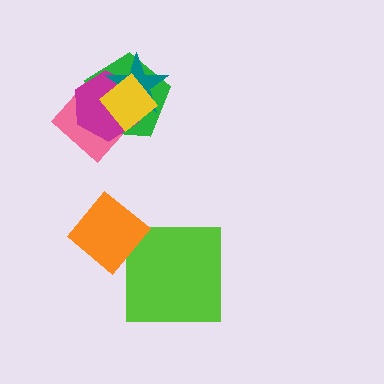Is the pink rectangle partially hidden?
Yes, it is partially covered by another shape.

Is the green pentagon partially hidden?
Yes, it is partially covered by another shape.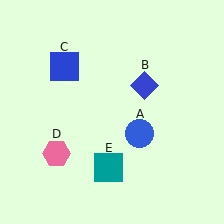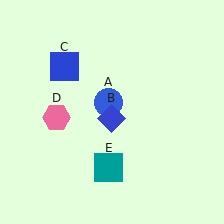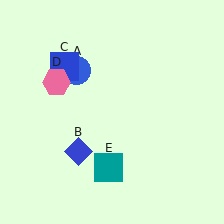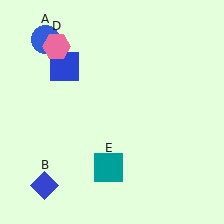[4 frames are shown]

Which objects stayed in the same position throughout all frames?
Blue square (object C) and teal square (object E) remained stationary.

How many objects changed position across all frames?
3 objects changed position: blue circle (object A), blue diamond (object B), pink hexagon (object D).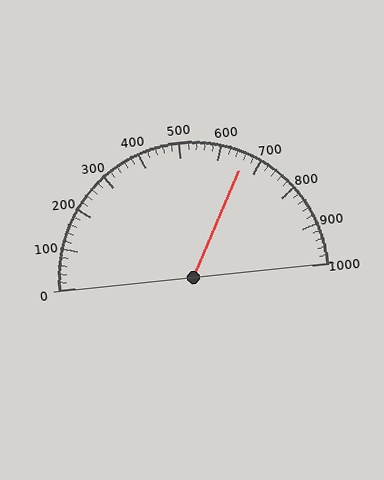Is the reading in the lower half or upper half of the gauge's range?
The reading is in the upper half of the range (0 to 1000).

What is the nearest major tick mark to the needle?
The nearest major tick mark is 700.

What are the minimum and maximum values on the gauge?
The gauge ranges from 0 to 1000.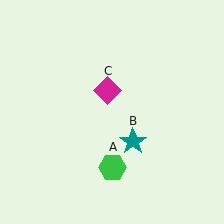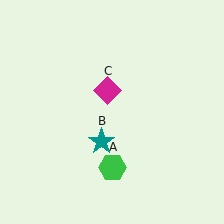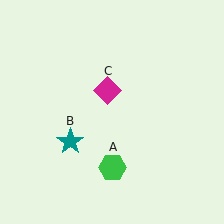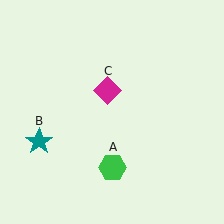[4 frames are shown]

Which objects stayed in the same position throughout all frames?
Green hexagon (object A) and magenta diamond (object C) remained stationary.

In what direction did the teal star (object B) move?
The teal star (object B) moved left.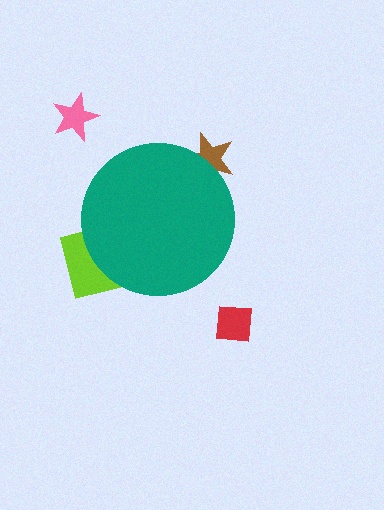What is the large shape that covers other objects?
A teal circle.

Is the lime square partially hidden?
Yes, the lime square is partially hidden behind the teal circle.